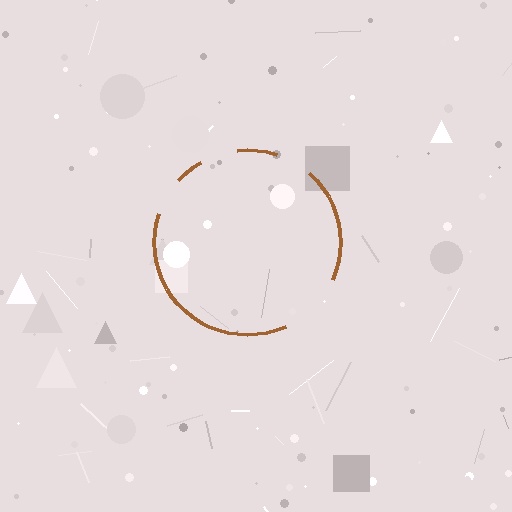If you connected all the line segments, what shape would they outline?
They would outline a circle.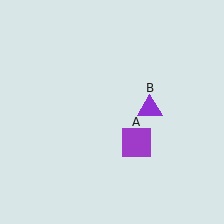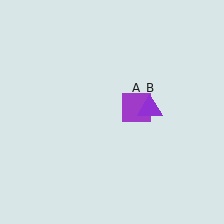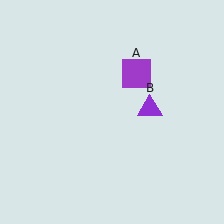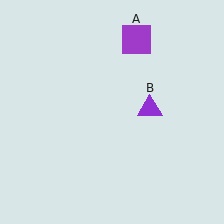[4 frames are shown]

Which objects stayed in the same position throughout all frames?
Purple triangle (object B) remained stationary.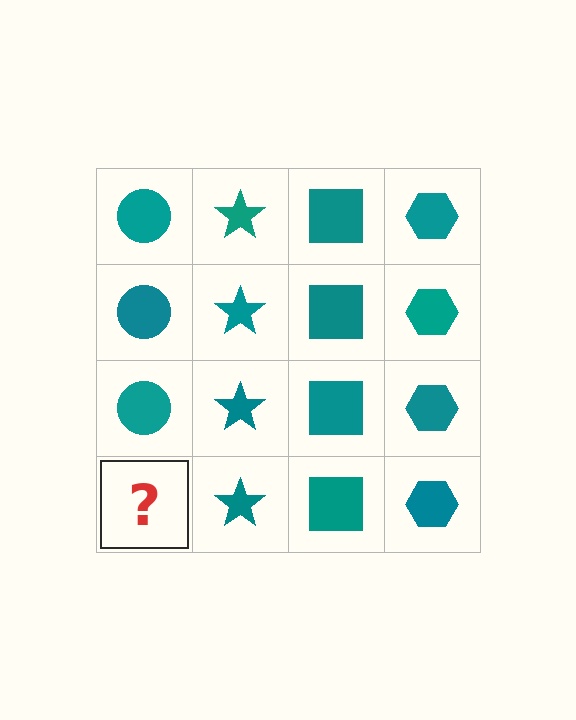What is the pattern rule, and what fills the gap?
The rule is that each column has a consistent shape. The gap should be filled with a teal circle.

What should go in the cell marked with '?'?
The missing cell should contain a teal circle.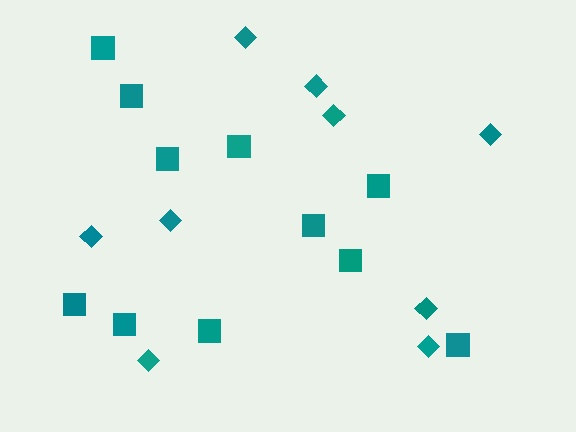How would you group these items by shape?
There are 2 groups: one group of squares (11) and one group of diamonds (9).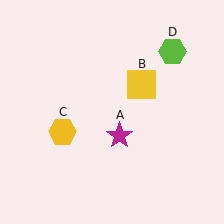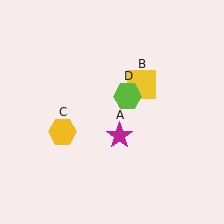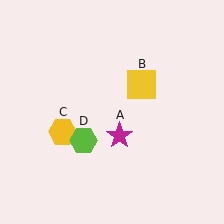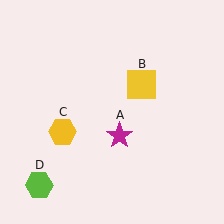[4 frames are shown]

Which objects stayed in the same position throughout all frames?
Magenta star (object A) and yellow square (object B) and yellow hexagon (object C) remained stationary.